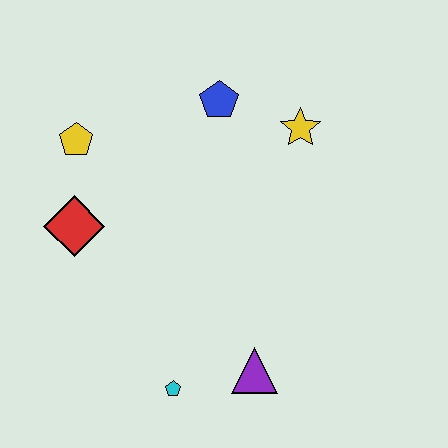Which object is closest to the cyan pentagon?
The purple triangle is closest to the cyan pentagon.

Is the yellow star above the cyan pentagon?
Yes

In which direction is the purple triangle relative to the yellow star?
The purple triangle is below the yellow star.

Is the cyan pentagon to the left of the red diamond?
No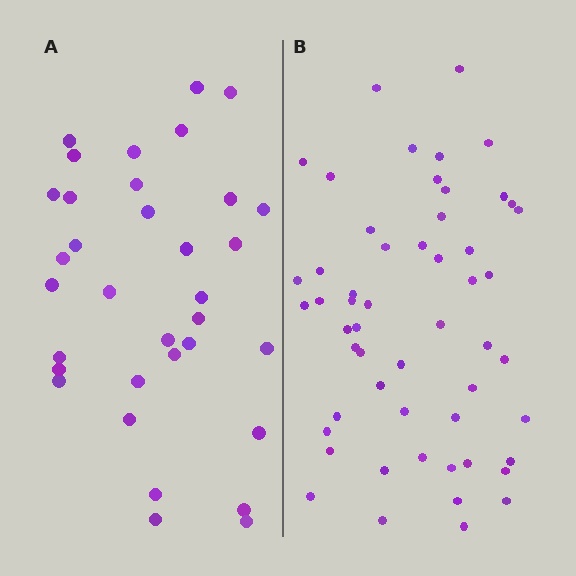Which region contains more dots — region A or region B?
Region B (the right region) has more dots.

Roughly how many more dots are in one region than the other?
Region B has approximately 20 more dots than region A.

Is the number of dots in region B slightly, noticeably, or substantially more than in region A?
Region B has substantially more. The ratio is roughly 1.6 to 1.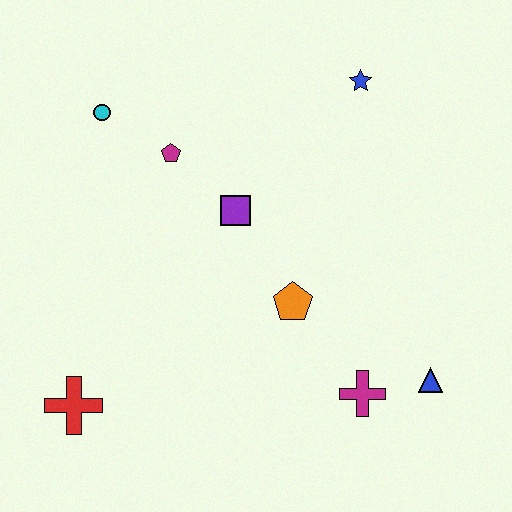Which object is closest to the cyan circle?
The magenta pentagon is closest to the cyan circle.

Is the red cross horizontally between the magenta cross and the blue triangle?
No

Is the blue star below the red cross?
No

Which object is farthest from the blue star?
The red cross is farthest from the blue star.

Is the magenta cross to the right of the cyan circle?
Yes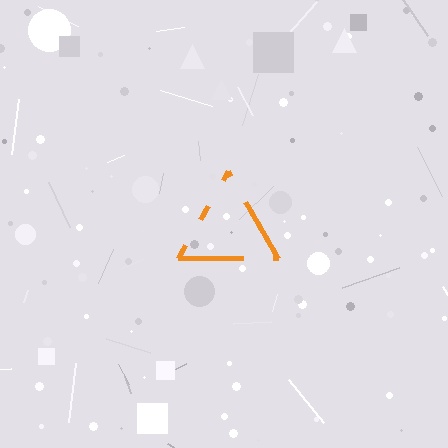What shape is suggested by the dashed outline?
The dashed outline suggests a triangle.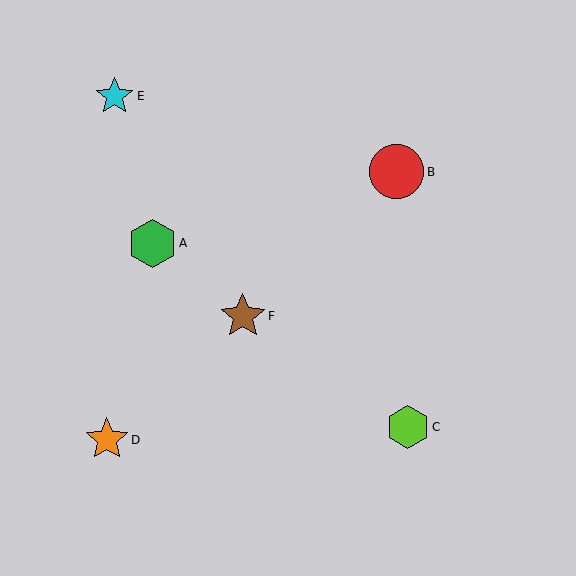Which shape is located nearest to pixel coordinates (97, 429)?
The orange star (labeled D) at (107, 440) is nearest to that location.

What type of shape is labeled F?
Shape F is a brown star.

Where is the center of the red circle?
The center of the red circle is at (397, 172).